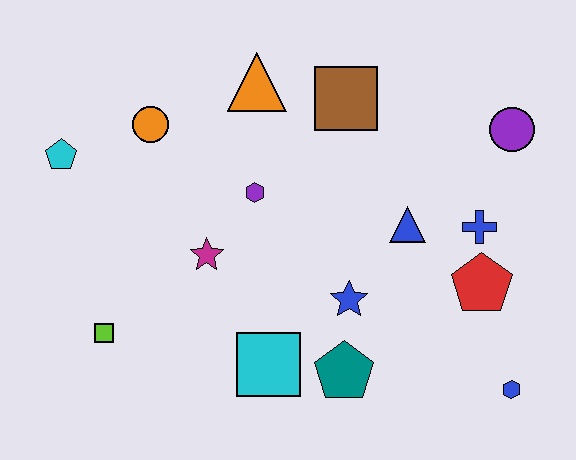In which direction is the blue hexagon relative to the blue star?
The blue hexagon is to the right of the blue star.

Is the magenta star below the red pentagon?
No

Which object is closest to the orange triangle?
The brown square is closest to the orange triangle.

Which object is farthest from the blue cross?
The cyan pentagon is farthest from the blue cross.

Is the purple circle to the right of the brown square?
Yes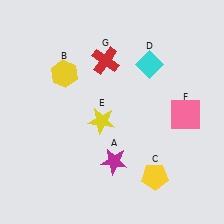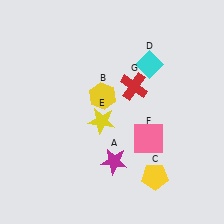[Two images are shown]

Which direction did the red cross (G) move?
The red cross (G) moved right.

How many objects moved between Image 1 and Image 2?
3 objects moved between the two images.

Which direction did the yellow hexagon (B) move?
The yellow hexagon (B) moved right.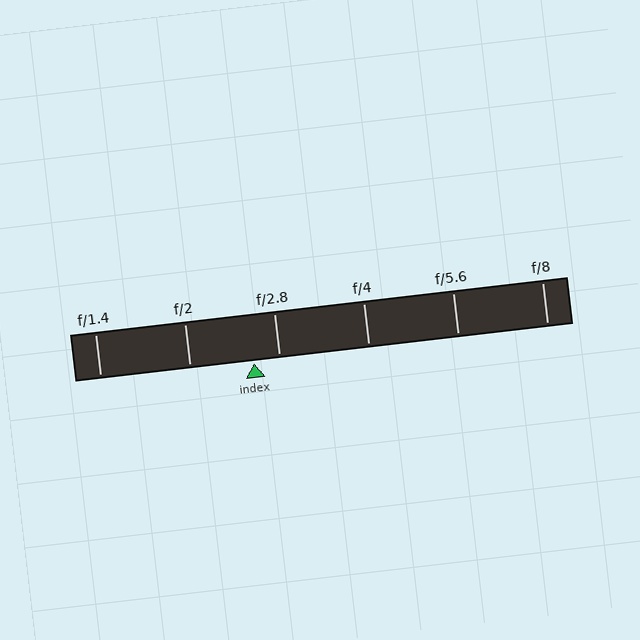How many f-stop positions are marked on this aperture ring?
There are 6 f-stop positions marked.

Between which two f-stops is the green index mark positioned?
The index mark is between f/2 and f/2.8.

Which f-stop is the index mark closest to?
The index mark is closest to f/2.8.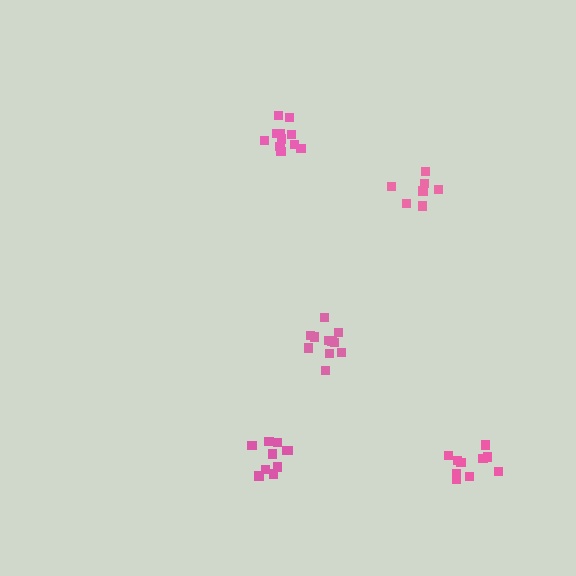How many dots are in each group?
Group 1: 11 dots, Group 2: 10 dots, Group 3: 10 dots, Group 4: 7 dots, Group 5: 11 dots (49 total).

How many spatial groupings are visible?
There are 5 spatial groupings.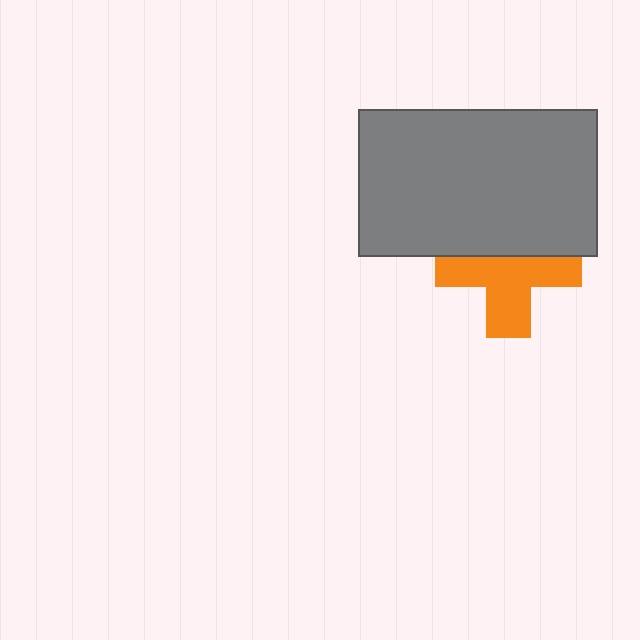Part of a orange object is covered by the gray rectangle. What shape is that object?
It is a cross.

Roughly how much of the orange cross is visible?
About half of it is visible (roughly 59%).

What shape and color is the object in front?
The object in front is a gray rectangle.